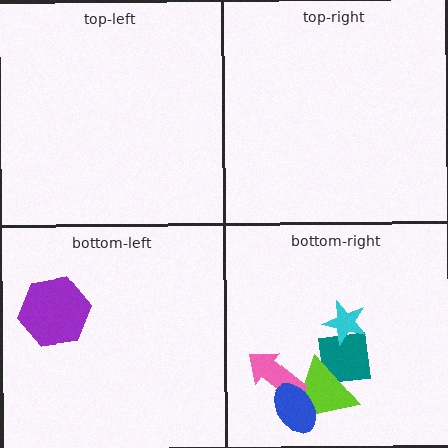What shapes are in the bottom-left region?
The purple hexagon.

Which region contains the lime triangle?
The bottom-right region.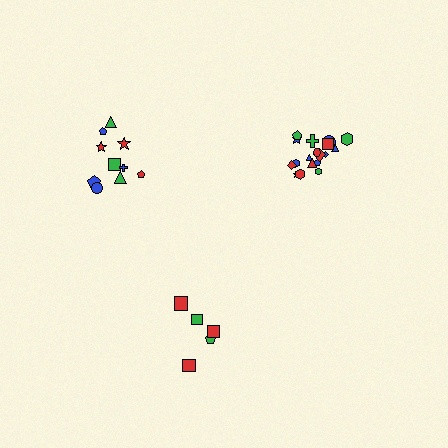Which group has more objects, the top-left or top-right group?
The top-right group.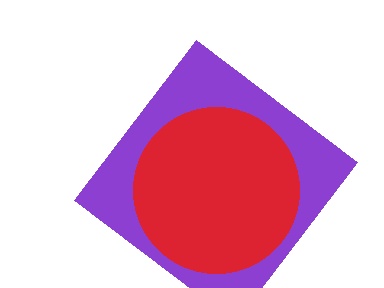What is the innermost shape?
The red circle.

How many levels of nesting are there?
2.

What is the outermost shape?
The purple diamond.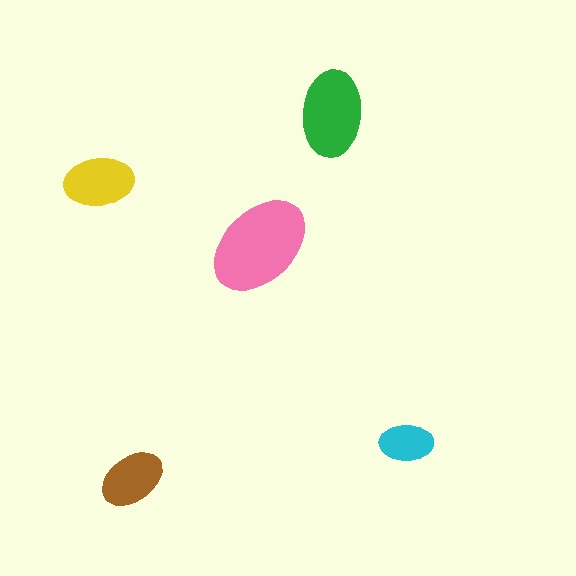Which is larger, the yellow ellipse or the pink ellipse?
The pink one.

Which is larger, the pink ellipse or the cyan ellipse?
The pink one.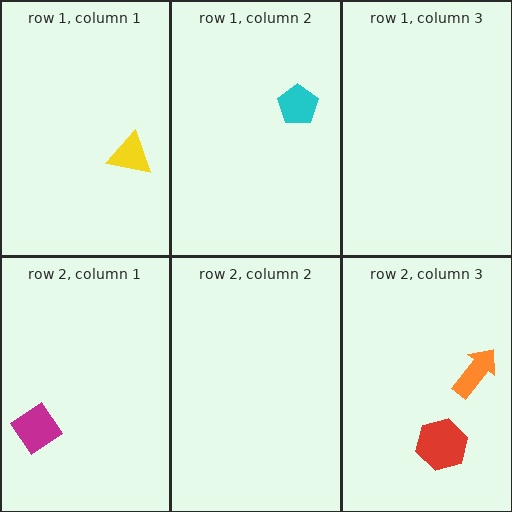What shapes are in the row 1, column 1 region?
The yellow triangle.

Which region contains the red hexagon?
The row 2, column 3 region.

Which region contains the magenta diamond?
The row 2, column 1 region.